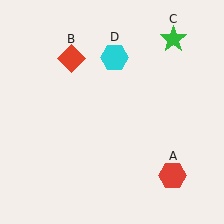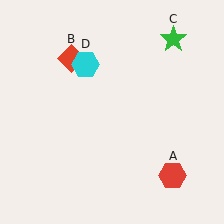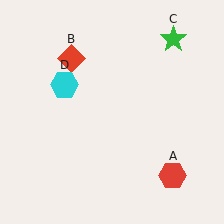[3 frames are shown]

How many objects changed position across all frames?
1 object changed position: cyan hexagon (object D).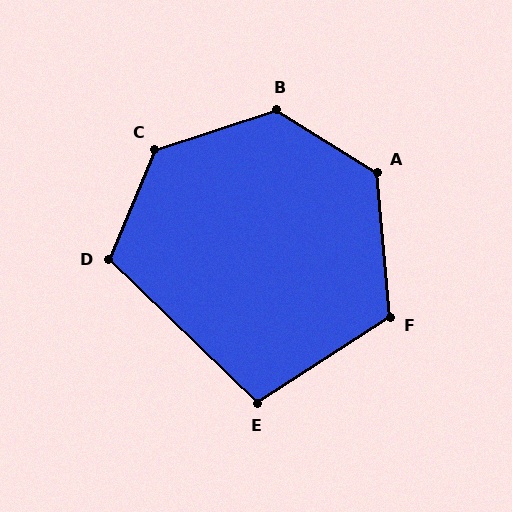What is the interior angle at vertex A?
Approximately 127 degrees (obtuse).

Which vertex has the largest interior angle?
C, at approximately 130 degrees.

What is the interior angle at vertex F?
Approximately 118 degrees (obtuse).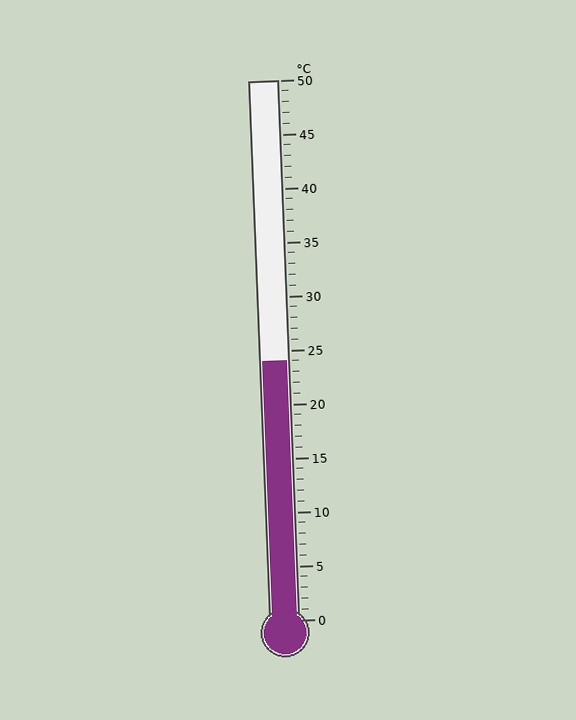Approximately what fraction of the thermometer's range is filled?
The thermometer is filled to approximately 50% of its range.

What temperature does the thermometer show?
The thermometer shows approximately 24°C.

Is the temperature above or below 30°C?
The temperature is below 30°C.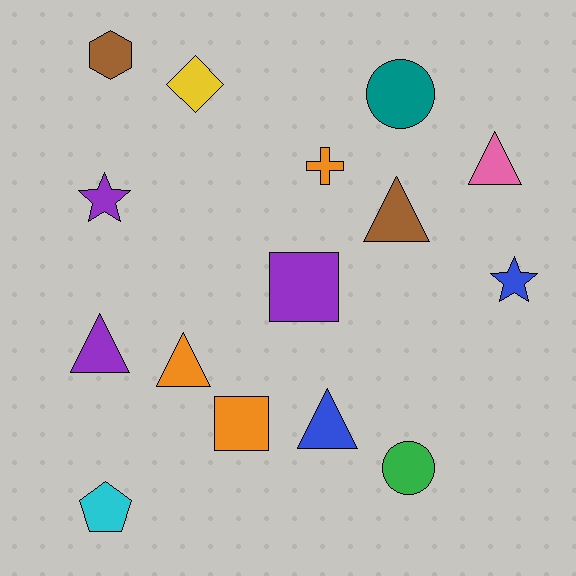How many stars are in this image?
There are 2 stars.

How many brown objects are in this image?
There are 2 brown objects.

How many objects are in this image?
There are 15 objects.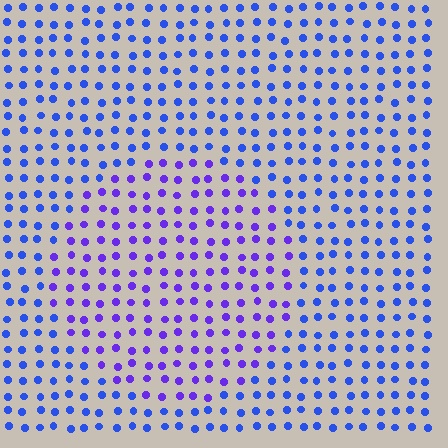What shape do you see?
I see a circle.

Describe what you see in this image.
The image is filled with small blue elements in a uniform arrangement. A circle-shaped region is visible where the elements are tinted to a slightly different hue, forming a subtle color boundary.